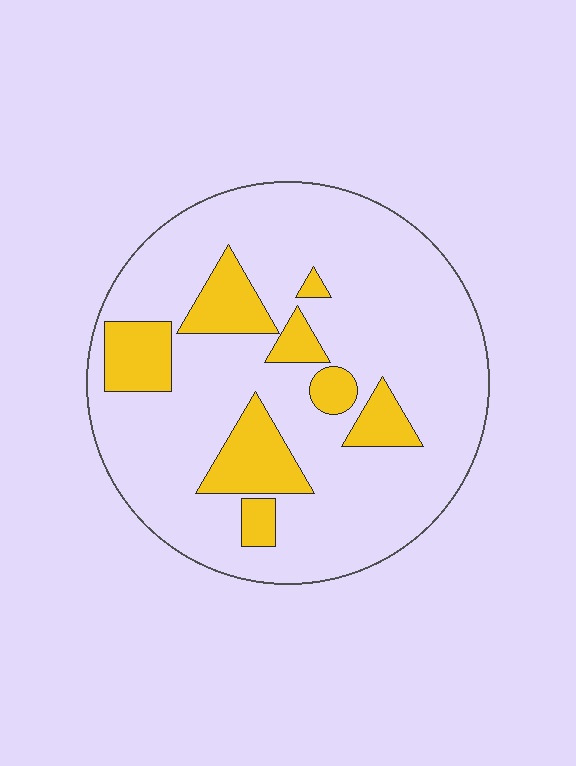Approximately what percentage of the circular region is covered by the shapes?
Approximately 20%.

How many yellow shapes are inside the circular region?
8.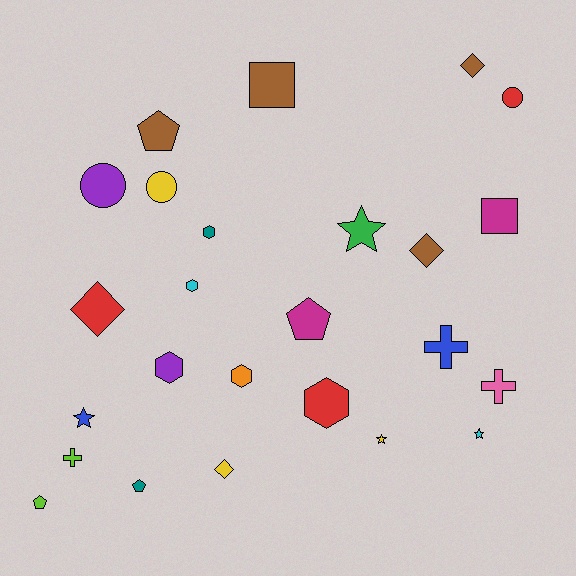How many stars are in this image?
There are 4 stars.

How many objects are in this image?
There are 25 objects.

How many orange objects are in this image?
There is 1 orange object.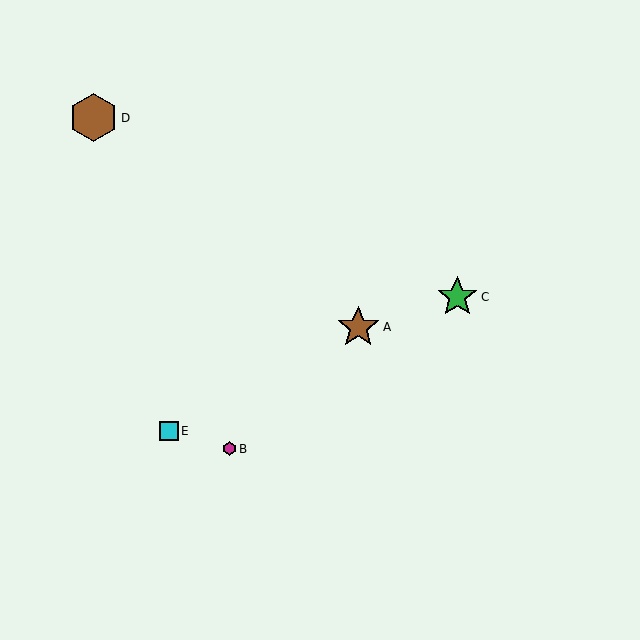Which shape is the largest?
The brown hexagon (labeled D) is the largest.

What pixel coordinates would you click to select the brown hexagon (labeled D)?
Click at (94, 118) to select the brown hexagon D.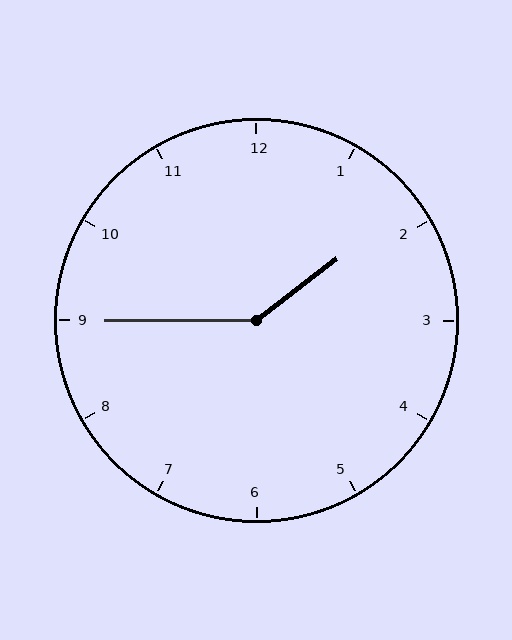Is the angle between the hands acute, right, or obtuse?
It is obtuse.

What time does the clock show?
1:45.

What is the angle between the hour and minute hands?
Approximately 142 degrees.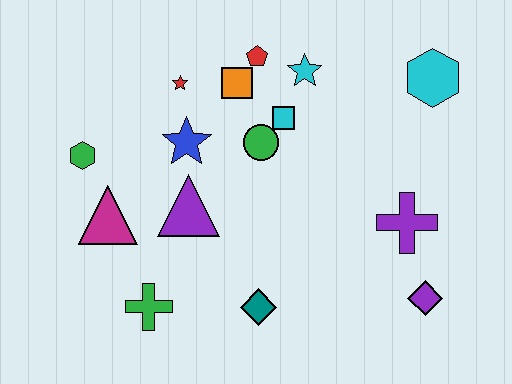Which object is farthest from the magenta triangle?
The cyan hexagon is farthest from the magenta triangle.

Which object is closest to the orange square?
The red pentagon is closest to the orange square.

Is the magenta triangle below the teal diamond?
No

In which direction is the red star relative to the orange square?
The red star is to the left of the orange square.